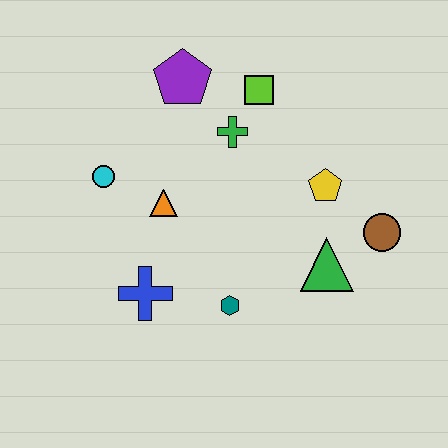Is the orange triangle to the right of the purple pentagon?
No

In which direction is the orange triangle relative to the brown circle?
The orange triangle is to the left of the brown circle.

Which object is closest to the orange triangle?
The cyan circle is closest to the orange triangle.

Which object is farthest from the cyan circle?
The brown circle is farthest from the cyan circle.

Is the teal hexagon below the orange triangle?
Yes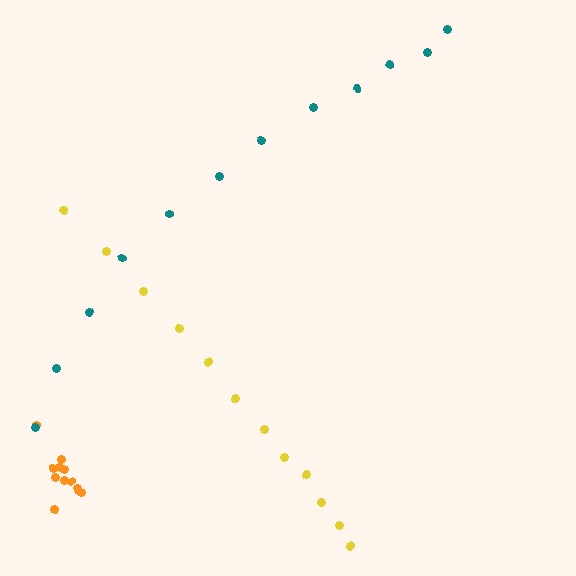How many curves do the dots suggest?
There are 3 distinct paths.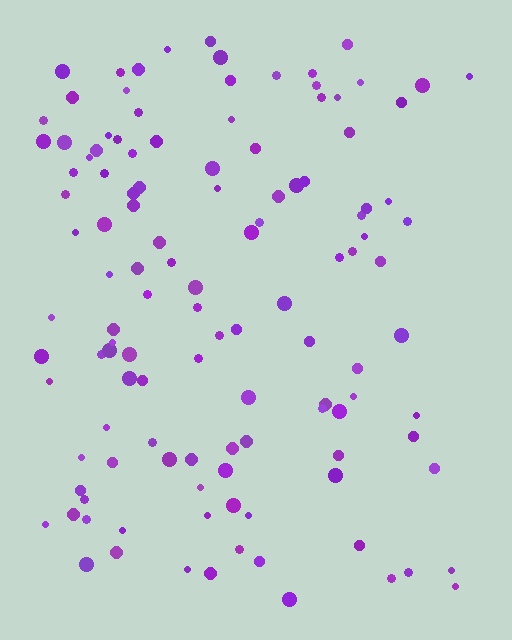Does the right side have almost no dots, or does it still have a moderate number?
Still a moderate number, just noticeably fewer than the left.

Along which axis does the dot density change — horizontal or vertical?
Horizontal.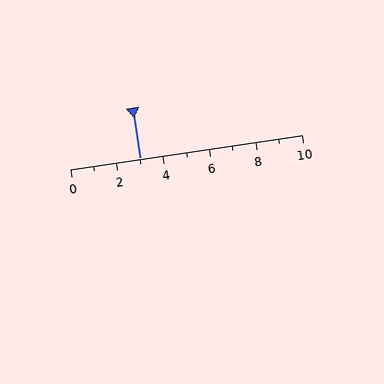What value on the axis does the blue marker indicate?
The marker indicates approximately 3.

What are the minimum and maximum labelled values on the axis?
The axis runs from 0 to 10.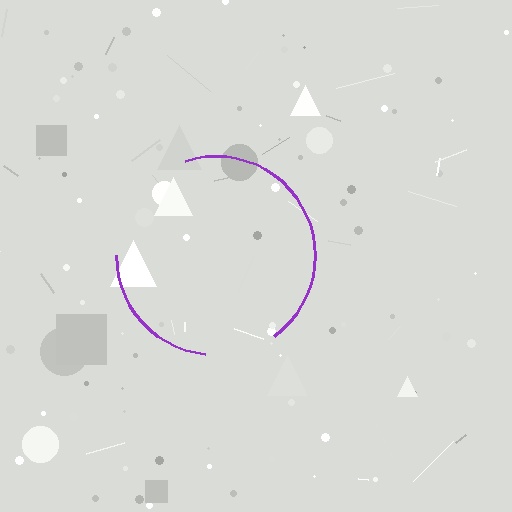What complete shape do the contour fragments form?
The contour fragments form a circle.